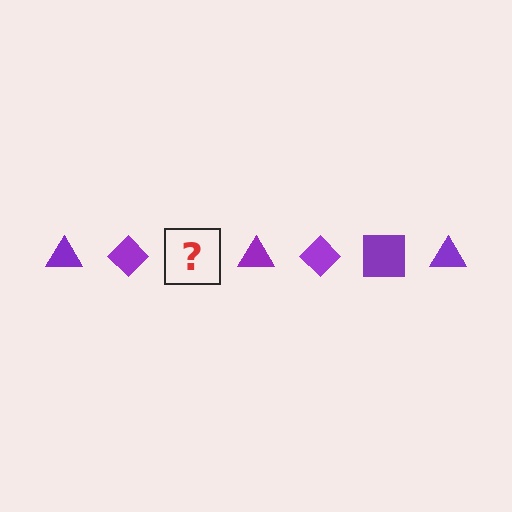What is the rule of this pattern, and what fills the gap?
The rule is that the pattern cycles through triangle, diamond, square shapes in purple. The gap should be filled with a purple square.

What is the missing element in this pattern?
The missing element is a purple square.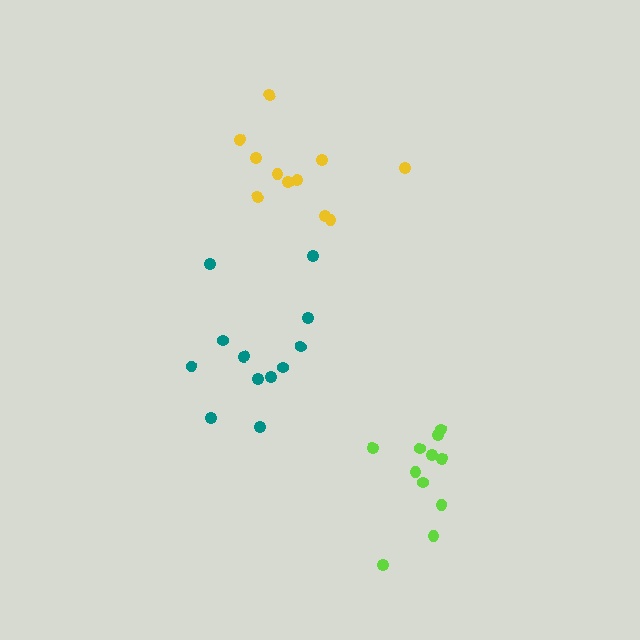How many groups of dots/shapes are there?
There are 3 groups.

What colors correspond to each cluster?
The clusters are colored: yellow, lime, teal.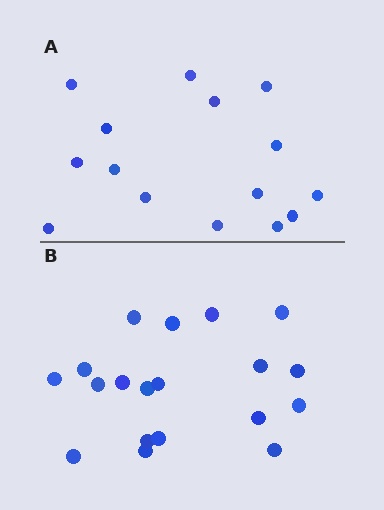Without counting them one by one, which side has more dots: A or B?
Region B (the bottom region) has more dots.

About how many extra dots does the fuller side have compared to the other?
Region B has about 4 more dots than region A.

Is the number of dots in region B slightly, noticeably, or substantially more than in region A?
Region B has noticeably more, but not dramatically so. The ratio is roughly 1.3 to 1.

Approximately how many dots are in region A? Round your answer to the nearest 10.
About 20 dots. (The exact count is 15, which rounds to 20.)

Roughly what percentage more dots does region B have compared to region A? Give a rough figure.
About 25% more.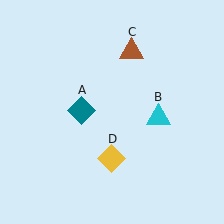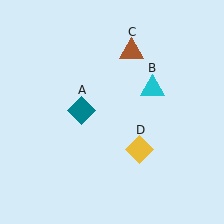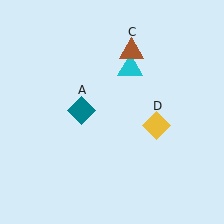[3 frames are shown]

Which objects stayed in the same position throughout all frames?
Teal diamond (object A) and brown triangle (object C) remained stationary.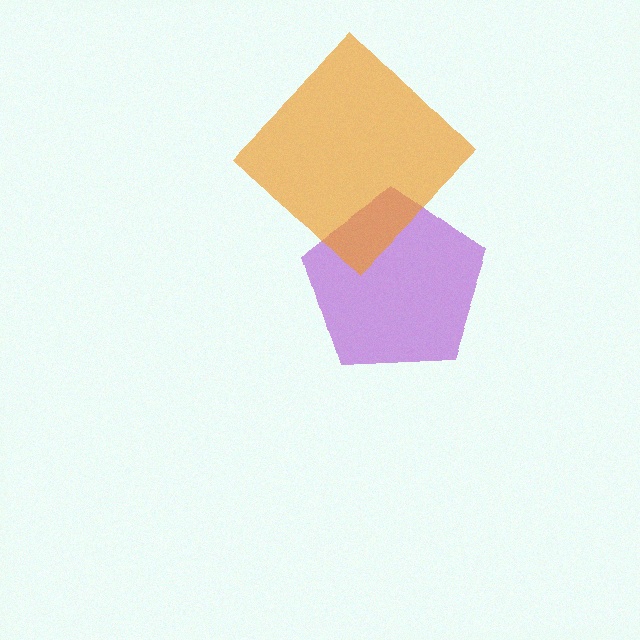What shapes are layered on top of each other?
The layered shapes are: a purple pentagon, an orange diamond.